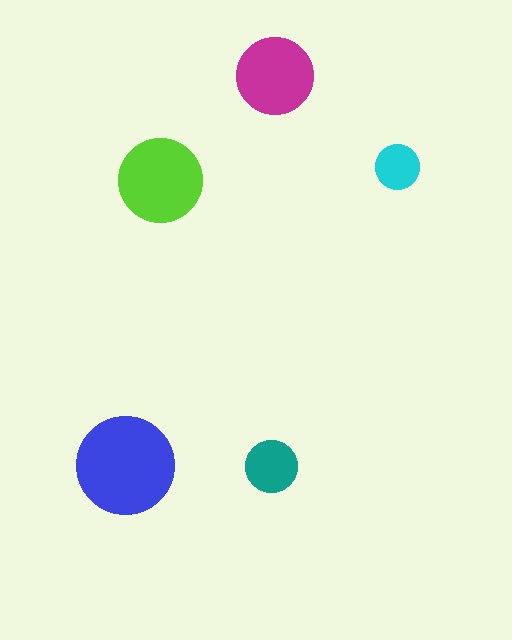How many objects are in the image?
There are 5 objects in the image.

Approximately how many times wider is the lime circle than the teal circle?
About 1.5 times wider.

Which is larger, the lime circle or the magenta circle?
The lime one.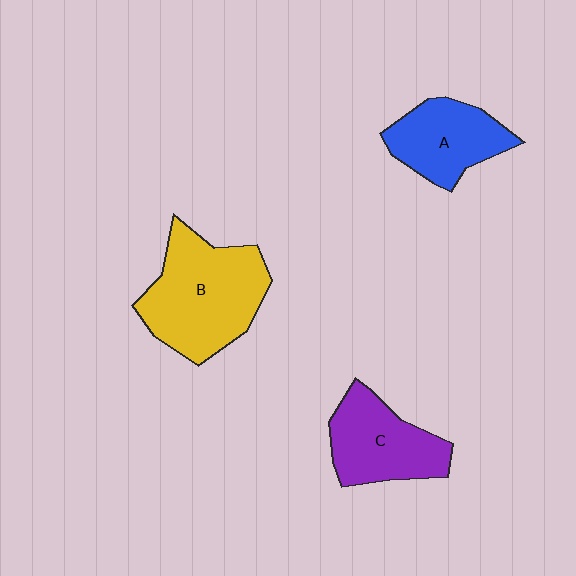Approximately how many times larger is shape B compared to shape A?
Approximately 1.6 times.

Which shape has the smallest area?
Shape A (blue).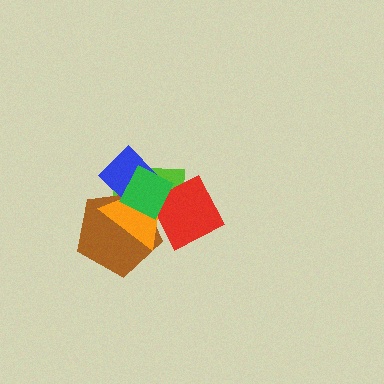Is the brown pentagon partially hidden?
Yes, it is partially covered by another shape.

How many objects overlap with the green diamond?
5 objects overlap with the green diamond.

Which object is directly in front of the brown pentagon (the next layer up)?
The red diamond is directly in front of the brown pentagon.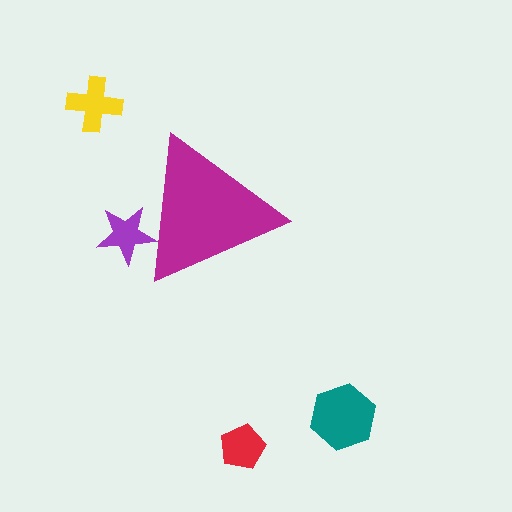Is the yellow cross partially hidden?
No, the yellow cross is fully visible.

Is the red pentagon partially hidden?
No, the red pentagon is fully visible.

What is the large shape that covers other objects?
A magenta triangle.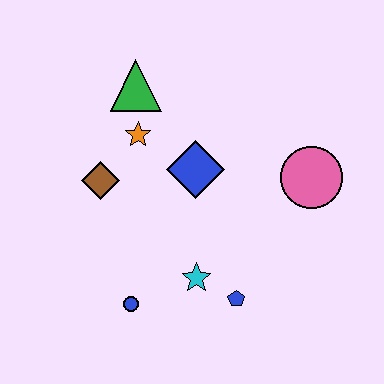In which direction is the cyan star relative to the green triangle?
The cyan star is below the green triangle.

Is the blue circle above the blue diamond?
No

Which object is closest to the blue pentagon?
The cyan star is closest to the blue pentagon.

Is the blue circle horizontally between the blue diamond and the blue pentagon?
No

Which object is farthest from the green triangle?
The blue pentagon is farthest from the green triangle.